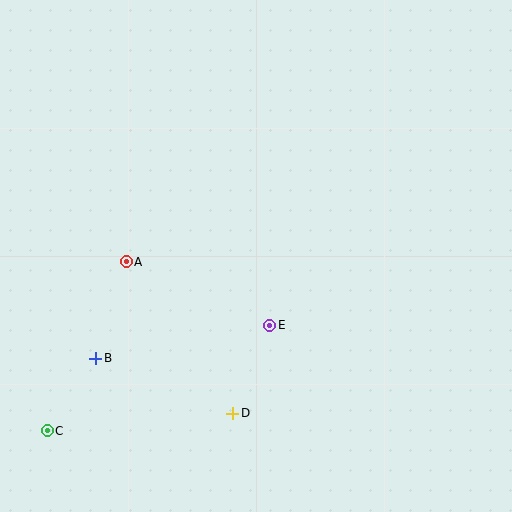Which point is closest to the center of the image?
Point E at (270, 325) is closest to the center.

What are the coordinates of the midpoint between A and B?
The midpoint between A and B is at (111, 310).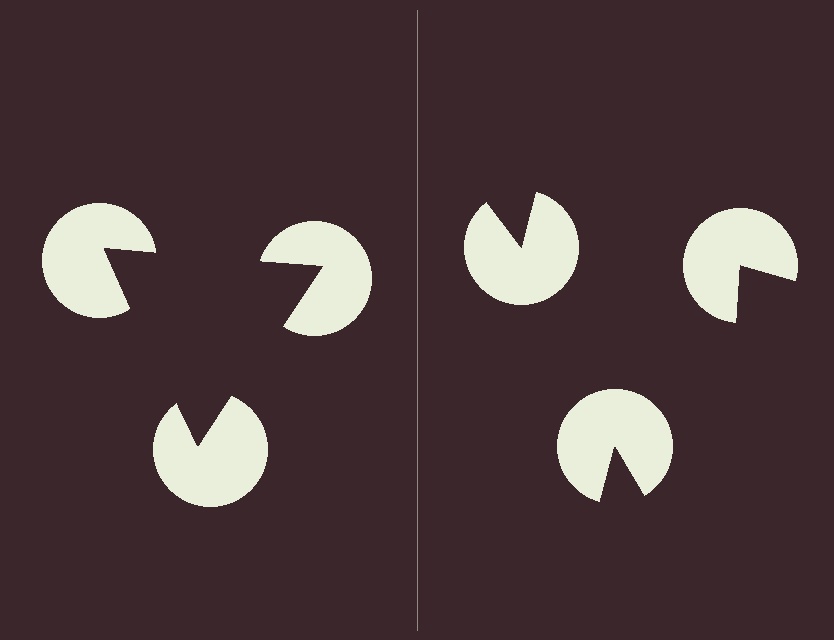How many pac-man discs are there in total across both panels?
6 — 3 on each side.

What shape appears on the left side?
An illusory triangle.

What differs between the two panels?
The pac-man discs are positioned identically on both sides; only the wedge orientations differ. On the left they align to a triangle; on the right they are misaligned.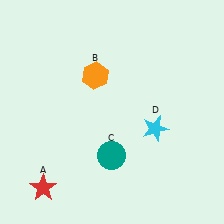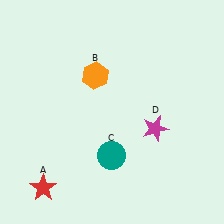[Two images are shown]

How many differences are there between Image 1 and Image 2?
There is 1 difference between the two images.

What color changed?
The star (D) changed from cyan in Image 1 to magenta in Image 2.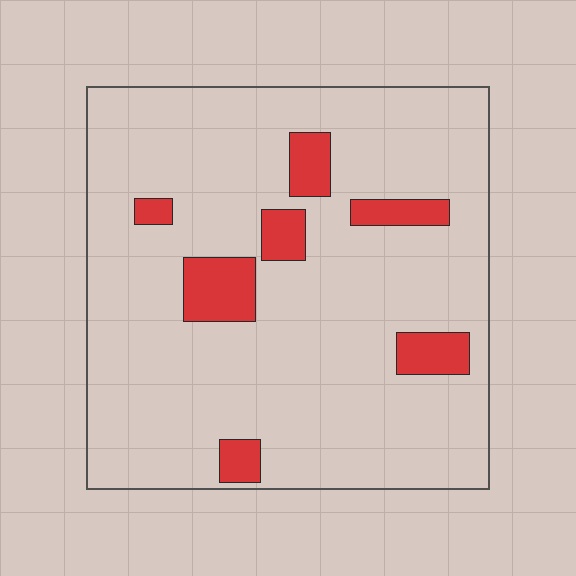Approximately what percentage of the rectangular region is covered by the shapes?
Approximately 10%.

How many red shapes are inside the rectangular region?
7.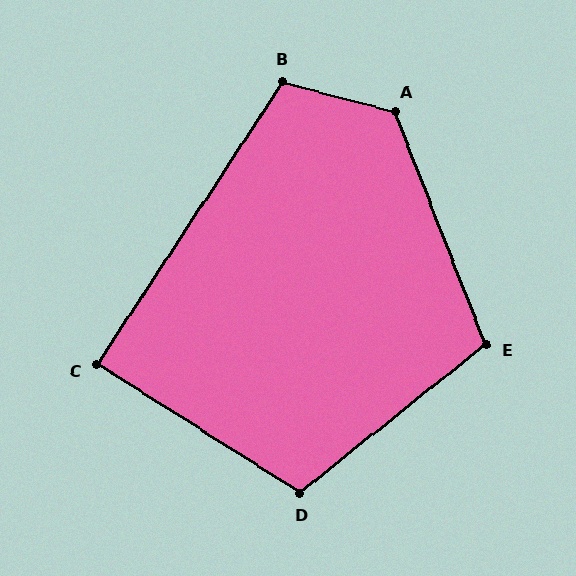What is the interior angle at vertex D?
Approximately 109 degrees (obtuse).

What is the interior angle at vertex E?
Approximately 107 degrees (obtuse).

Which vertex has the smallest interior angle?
C, at approximately 89 degrees.